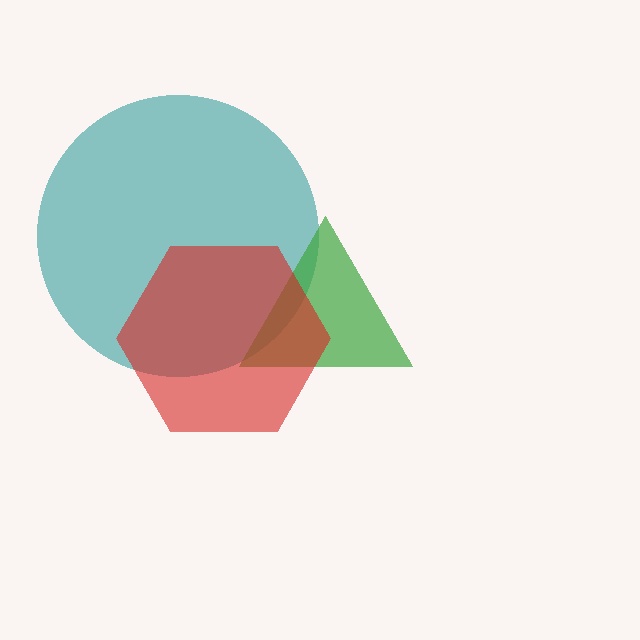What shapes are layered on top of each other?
The layered shapes are: a teal circle, a green triangle, a red hexagon.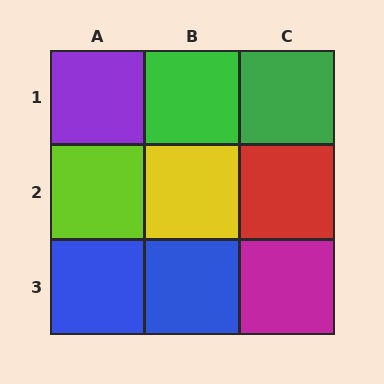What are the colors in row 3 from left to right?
Blue, blue, magenta.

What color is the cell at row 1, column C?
Green.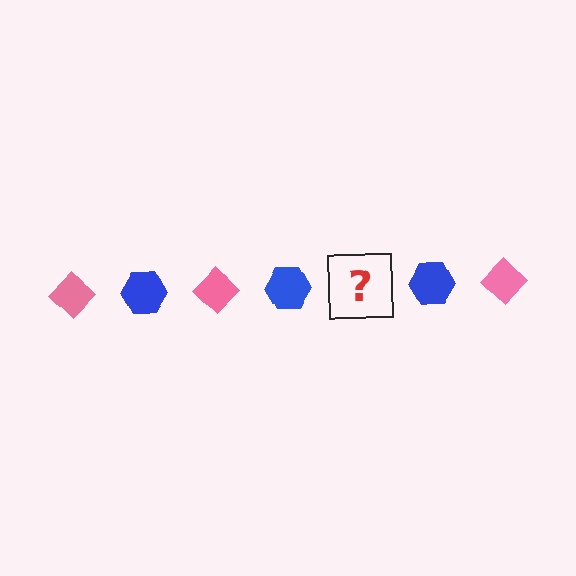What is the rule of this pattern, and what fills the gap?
The rule is that the pattern alternates between pink diamond and blue hexagon. The gap should be filled with a pink diamond.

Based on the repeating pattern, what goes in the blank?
The blank should be a pink diamond.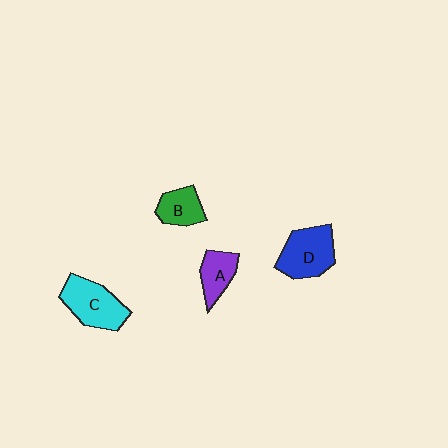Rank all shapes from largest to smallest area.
From largest to smallest: C (cyan), D (blue), B (green), A (purple).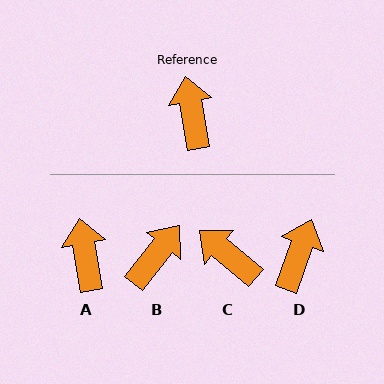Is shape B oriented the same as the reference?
No, it is off by about 48 degrees.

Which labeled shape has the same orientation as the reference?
A.